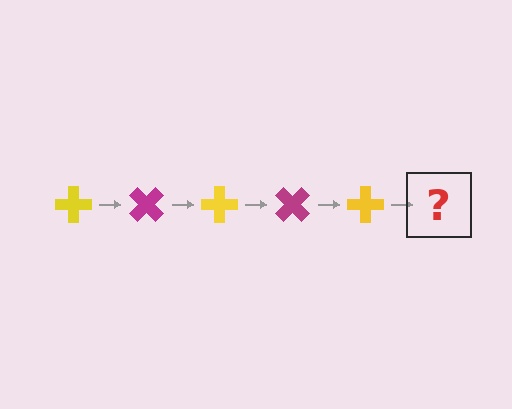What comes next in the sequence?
The next element should be a magenta cross, rotated 225 degrees from the start.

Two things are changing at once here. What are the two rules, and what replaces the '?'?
The two rules are that it rotates 45 degrees each step and the color cycles through yellow and magenta. The '?' should be a magenta cross, rotated 225 degrees from the start.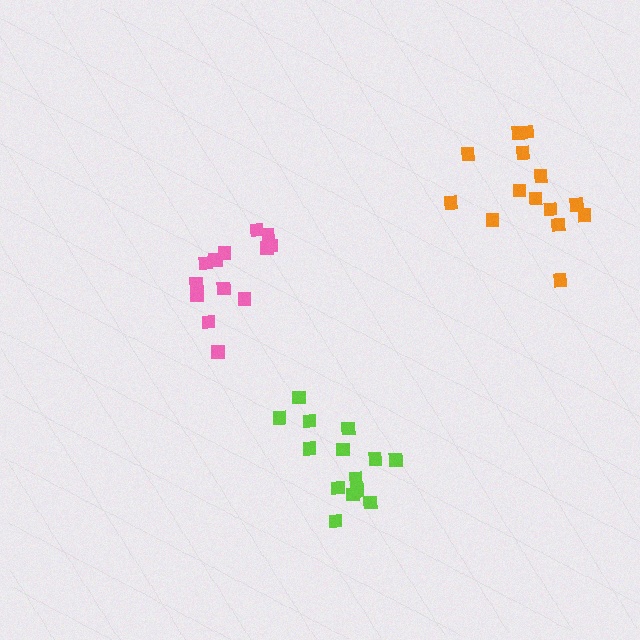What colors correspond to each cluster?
The clusters are colored: lime, orange, pink.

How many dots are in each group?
Group 1: 15 dots, Group 2: 14 dots, Group 3: 13 dots (42 total).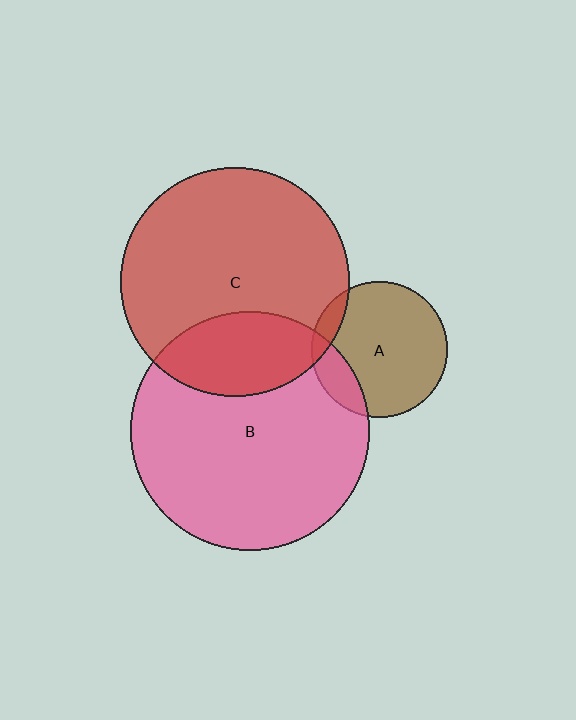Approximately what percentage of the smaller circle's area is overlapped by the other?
Approximately 15%.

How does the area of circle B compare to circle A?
Approximately 3.1 times.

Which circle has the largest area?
Circle B (pink).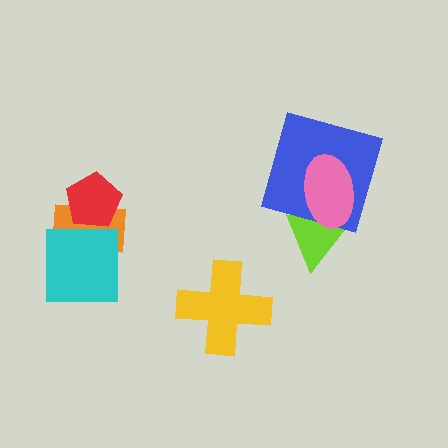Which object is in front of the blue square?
The pink ellipse is in front of the blue square.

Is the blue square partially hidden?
Yes, it is partially covered by another shape.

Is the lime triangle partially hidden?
Yes, it is partially covered by another shape.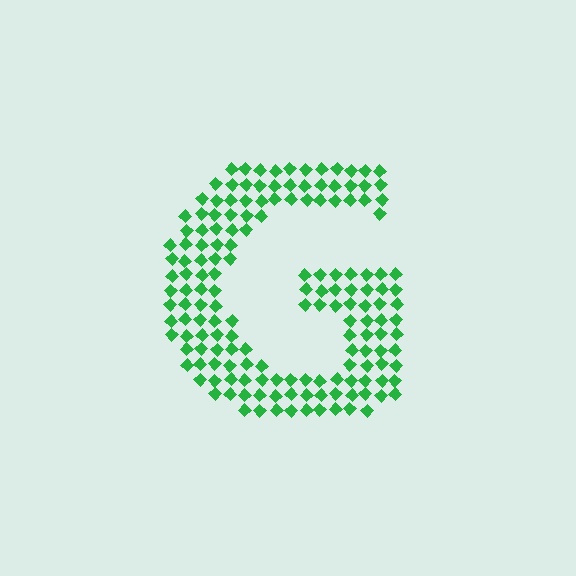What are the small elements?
The small elements are diamonds.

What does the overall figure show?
The overall figure shows the letter G.